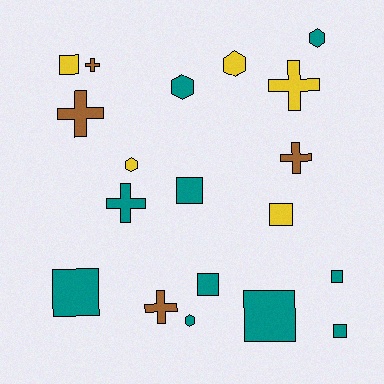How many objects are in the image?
There are 19 objects.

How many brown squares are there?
There are no brown squares.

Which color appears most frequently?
Teal, with 10 objects.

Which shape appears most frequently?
Square, with 8 objects.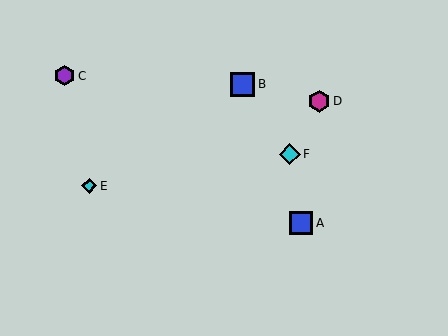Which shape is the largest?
The blue square (labeled B) is the largest.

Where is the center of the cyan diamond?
The center of the cyan diamond is at (290, 154).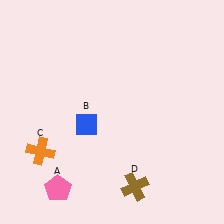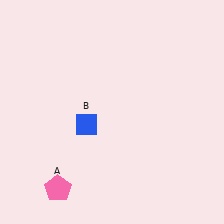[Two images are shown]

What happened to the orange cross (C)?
The orange cross (C) was removed in Image 2. It was in the bottom-left area of Image 1.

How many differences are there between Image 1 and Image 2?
There are 2 differences between the two images.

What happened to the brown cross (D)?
The brown cross (D) was removed in Image 2. It was in the bottom-right area of Image 1.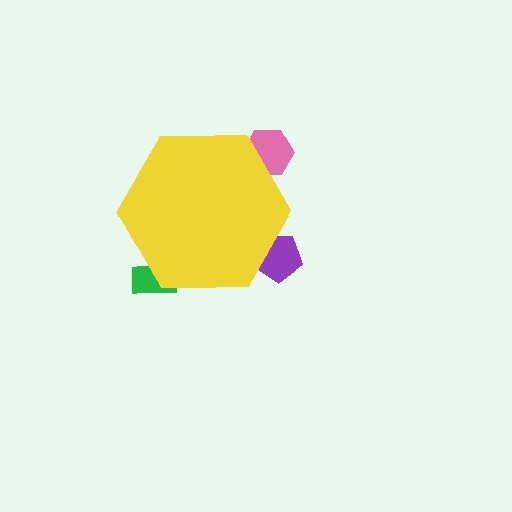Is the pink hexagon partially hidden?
Yes, the pink hexagon is partially hidden behind the yellow hexagon.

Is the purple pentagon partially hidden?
Yes, the purple pentagon is partially hidden behind the yellow hexagon.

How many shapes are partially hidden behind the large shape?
3 shapes are partially hidden.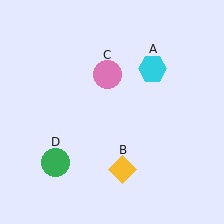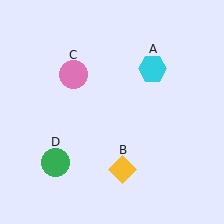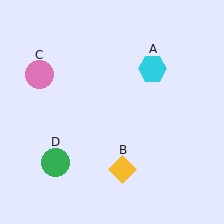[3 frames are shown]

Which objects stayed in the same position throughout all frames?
Cyan hexagon (object A) and yellow diamond (object B) and green circle (object D) remained stationary.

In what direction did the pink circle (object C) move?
The pink circle (object C) moved left.